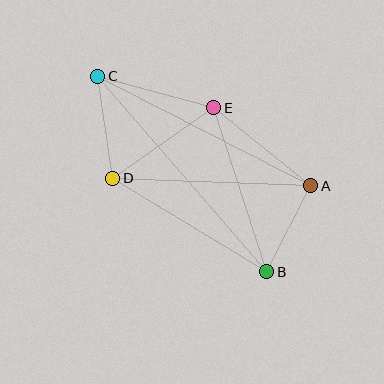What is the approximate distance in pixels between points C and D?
The distance between C and D is approximately 103 pixels.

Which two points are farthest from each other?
Points B and C are farthest from each other.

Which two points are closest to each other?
Points A and B are closest to each other.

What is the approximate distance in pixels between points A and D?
The distance between A and D is approximately 198 pixels.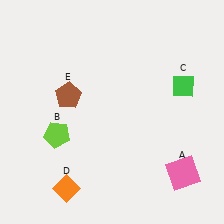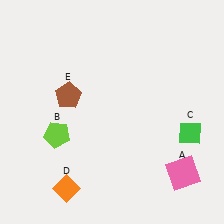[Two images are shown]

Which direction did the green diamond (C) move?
The green diamond (C) moved down.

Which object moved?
The green diamond (C) moved down.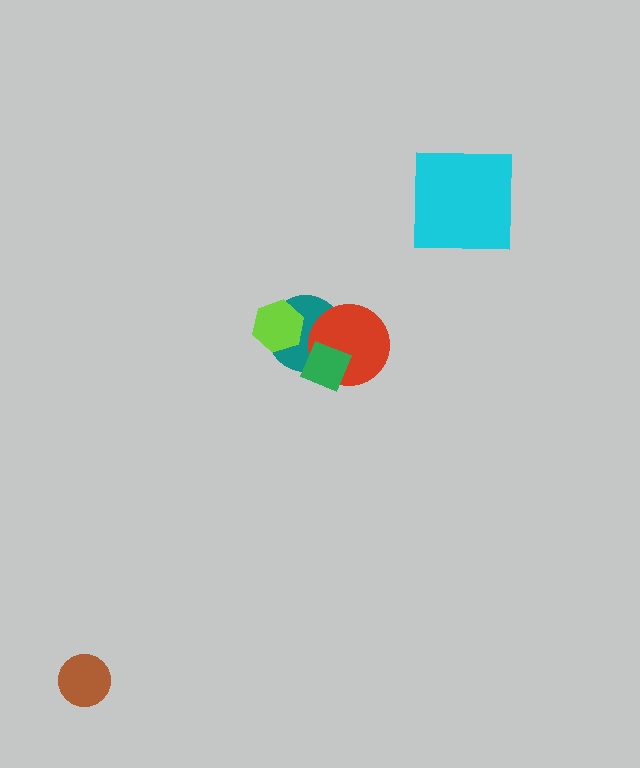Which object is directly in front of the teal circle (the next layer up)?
The red circle is directly in front of the teal circle.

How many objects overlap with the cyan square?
0 objects overlap with the cyan square.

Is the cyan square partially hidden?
No, no other shape covers it.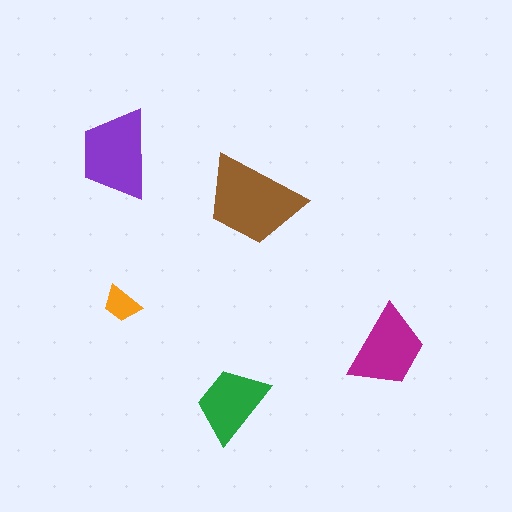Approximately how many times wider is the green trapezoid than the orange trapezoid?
About 2 times wider.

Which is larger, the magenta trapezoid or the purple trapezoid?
The purple one.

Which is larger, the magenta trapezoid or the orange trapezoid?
The magenta one.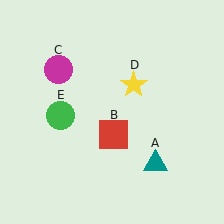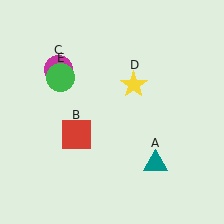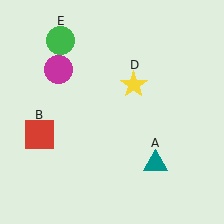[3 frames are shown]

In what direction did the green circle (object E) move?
The green circle (object E) moved up.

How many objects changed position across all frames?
2 objects changed position: red square (object B), green circle (object E).